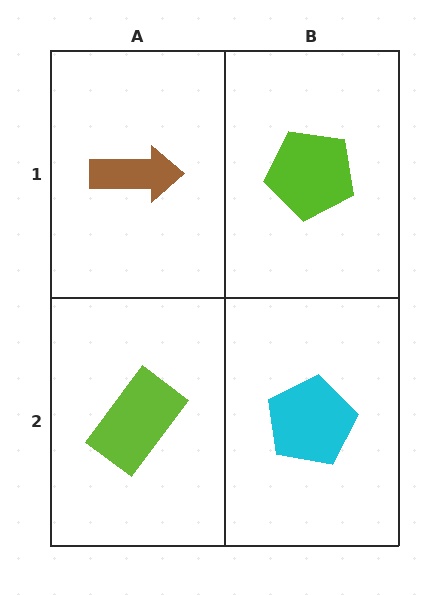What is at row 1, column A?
A brown arrow.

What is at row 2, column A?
A lime rectangle.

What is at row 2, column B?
A cyan pentagon.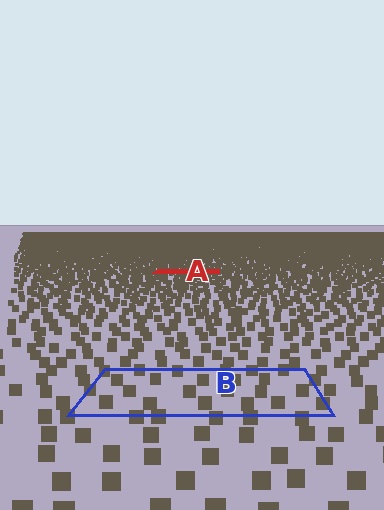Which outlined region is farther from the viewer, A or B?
Region A is farther from the viewer — the texture elements inside it appear smaller and more densely packed.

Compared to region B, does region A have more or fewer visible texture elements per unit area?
Region A has more texture elements per unit area — they are packed more densely because it is farther away.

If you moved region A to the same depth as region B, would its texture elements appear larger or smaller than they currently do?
They would appear larger. At a closer depth, the same texture elements are projected at a bigger on-screen size.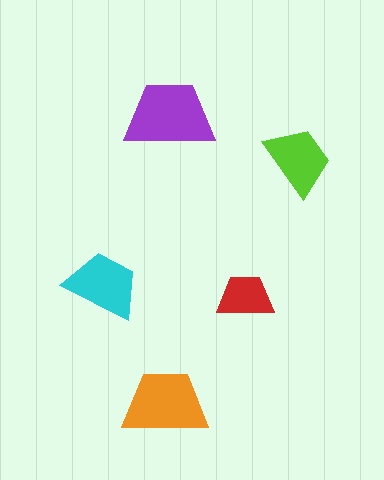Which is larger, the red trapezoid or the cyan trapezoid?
The cyan one.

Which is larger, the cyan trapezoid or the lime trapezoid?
The cyan one.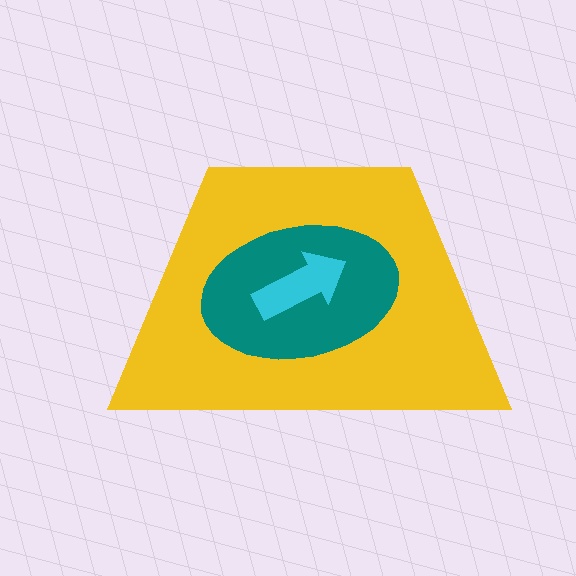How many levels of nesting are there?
3.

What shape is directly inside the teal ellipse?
The cyan arrow.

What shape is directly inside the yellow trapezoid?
The teal ellipse.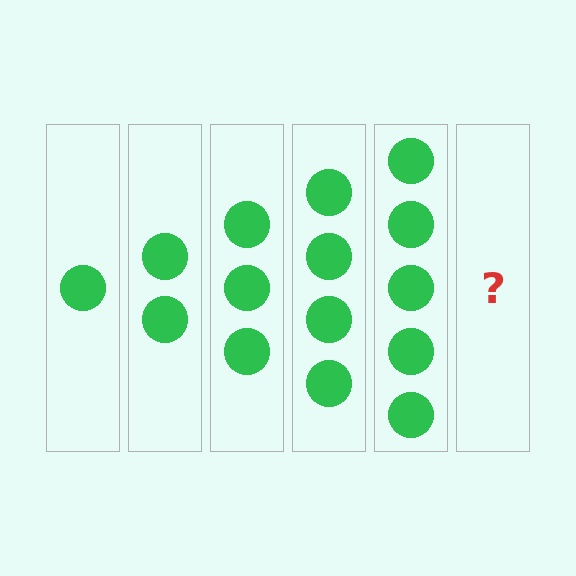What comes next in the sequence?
The next element should be 6 circles.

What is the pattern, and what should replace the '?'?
The pattern is that each step adds one more circle. The '?' should be 6 circles.